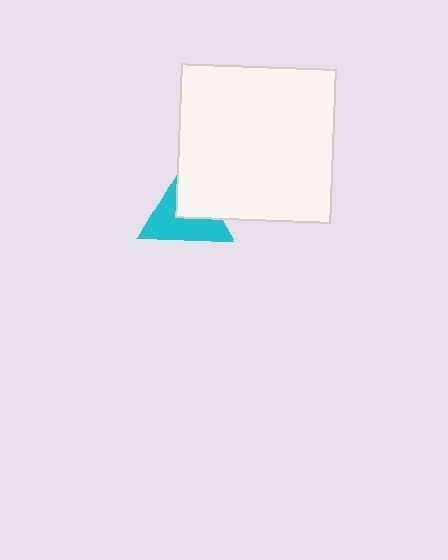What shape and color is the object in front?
The object in front is a white square.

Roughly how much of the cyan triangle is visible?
About half of it is visible (roughly 59%).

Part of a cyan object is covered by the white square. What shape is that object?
It is a triangle.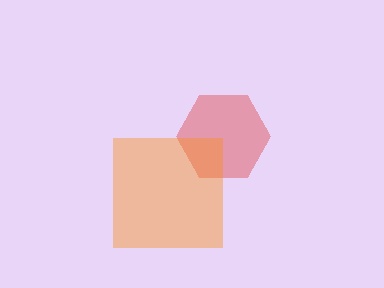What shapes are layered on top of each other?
The layered shapes are: a red hexagon, an orange square.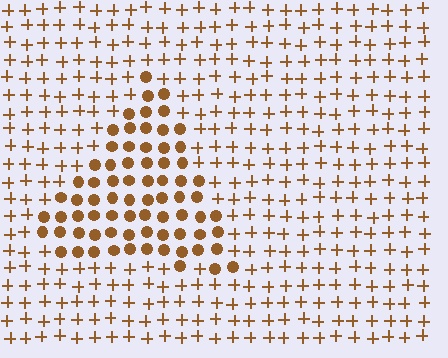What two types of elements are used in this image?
The image uses circles inside the triangle region and plus signs outside it.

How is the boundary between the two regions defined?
The boundary is defined by a change in element shape: circles inside vs. plus signs outside. All elements share the same color and spacing.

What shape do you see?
I see a triangle.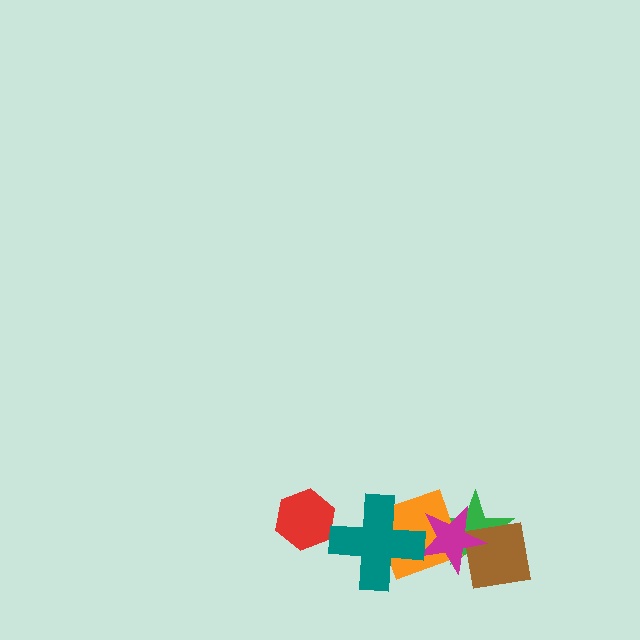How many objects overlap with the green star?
3 objects overlap with the green star.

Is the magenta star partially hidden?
Yes, it is partially covered by another shape.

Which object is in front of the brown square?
The magenta star is in front of the brown square.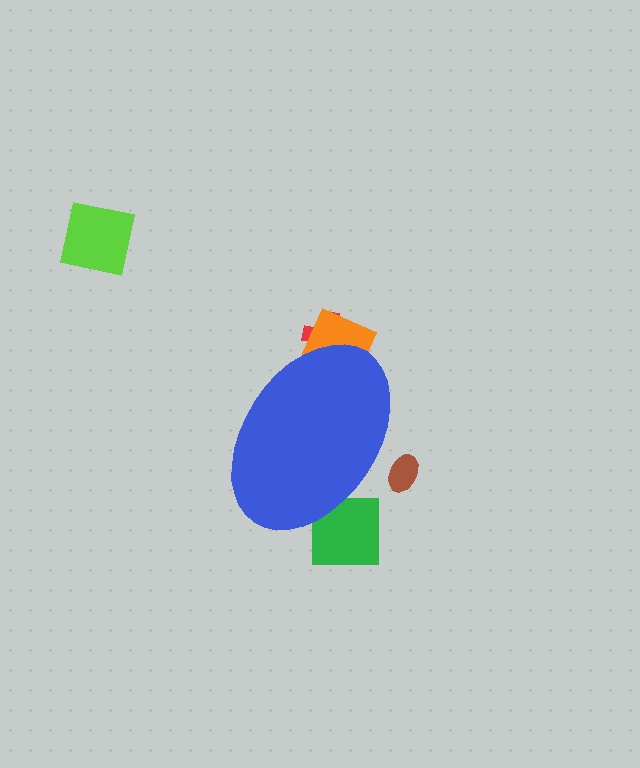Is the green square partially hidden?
Yes, the green square is partially hidden behind the blue ellipse.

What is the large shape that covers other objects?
A blue ellipse.